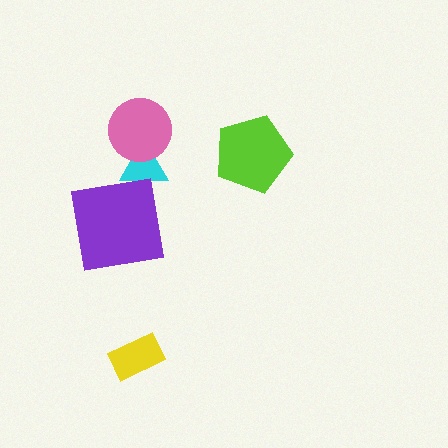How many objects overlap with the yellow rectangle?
0 objects overlap with the yellow rectangle.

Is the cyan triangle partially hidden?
Yes, it is partially covered by another shape.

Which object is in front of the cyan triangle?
The pink circle is in front of the cyan triangle.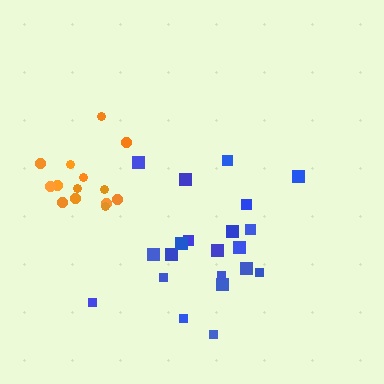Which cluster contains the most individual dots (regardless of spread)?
Blue (21).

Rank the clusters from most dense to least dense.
orange, blue.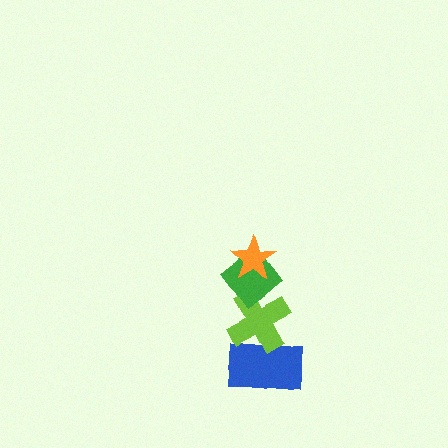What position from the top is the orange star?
The orange star is 1st from the top.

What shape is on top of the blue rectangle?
The lime cross is on top of the blue rectangle.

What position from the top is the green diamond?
The green diamond is 2nd from the top.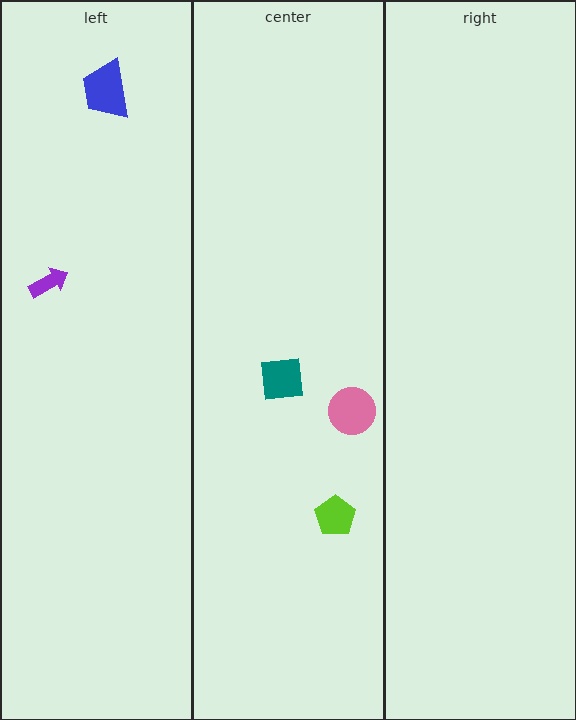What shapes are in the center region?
The lime pentagon, the pink circle, the teal square.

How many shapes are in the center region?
3.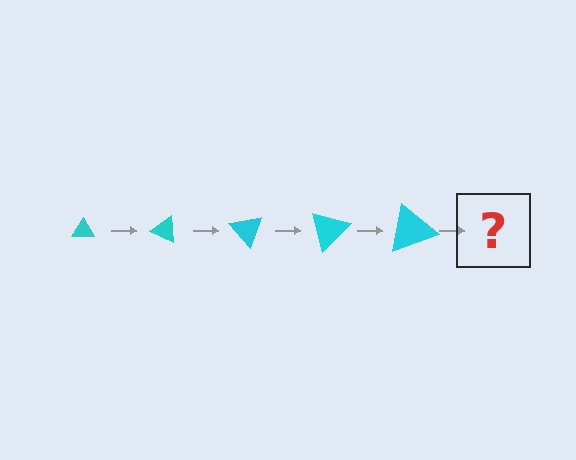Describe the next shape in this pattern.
It should be a triangle, larger than the previous one and rotated 125 degrees from the start.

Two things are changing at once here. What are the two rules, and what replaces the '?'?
The two rules are that the triangle grows larger each step and it rotates 25 degrees each step. The '?' should be a triangle, larger than the previous one and rotated 125 degrees from the start.